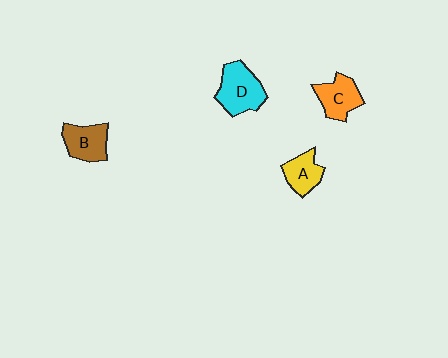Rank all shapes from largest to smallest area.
From largest to smallest: D (cyan), C (orange), B (brown), A (yellow).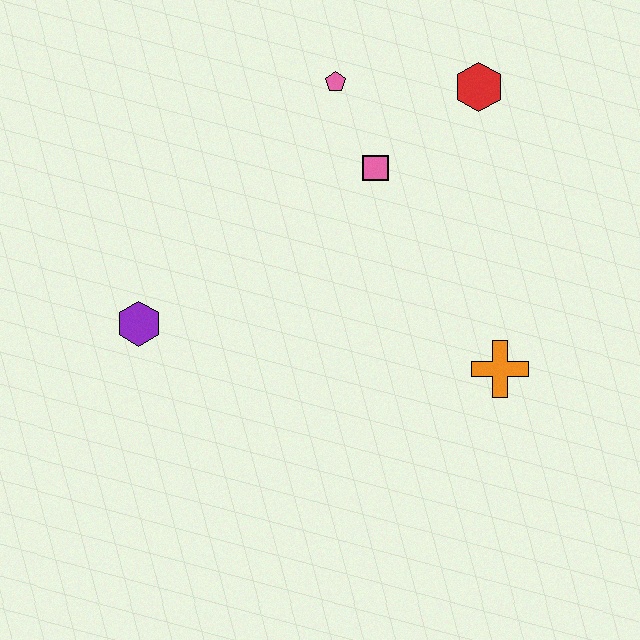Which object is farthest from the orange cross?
The purple hexagon is farthest from the orange cross.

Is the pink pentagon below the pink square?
No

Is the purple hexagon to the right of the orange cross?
No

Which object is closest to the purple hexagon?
The pink square is closest to the purple hexagon.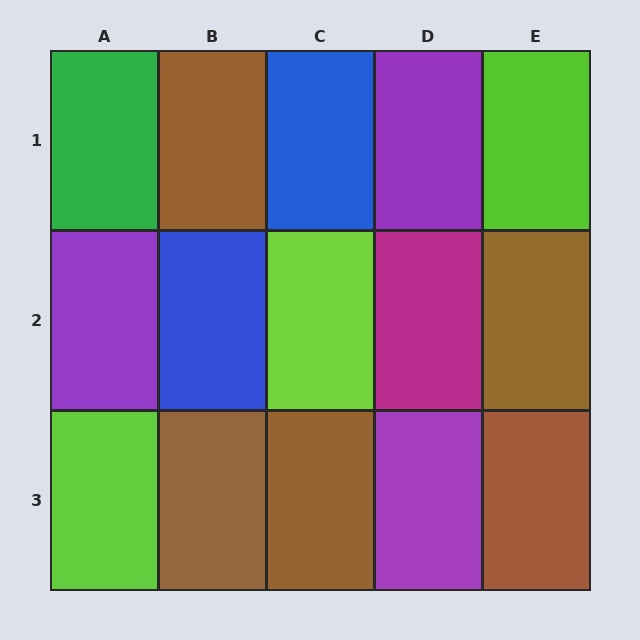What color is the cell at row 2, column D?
Magenta.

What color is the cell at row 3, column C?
Brown.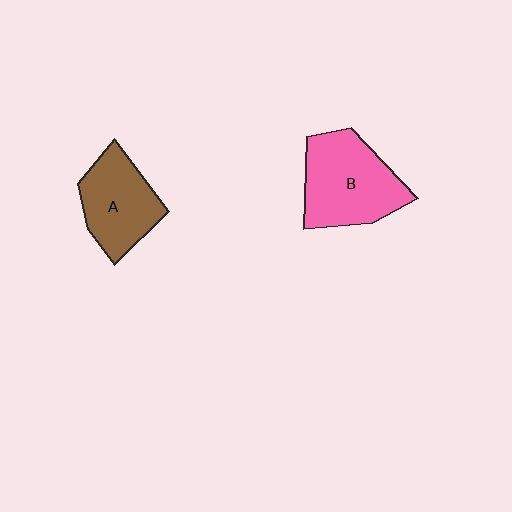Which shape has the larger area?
Shape B (pink).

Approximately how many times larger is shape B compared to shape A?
Approximately 1.3 times.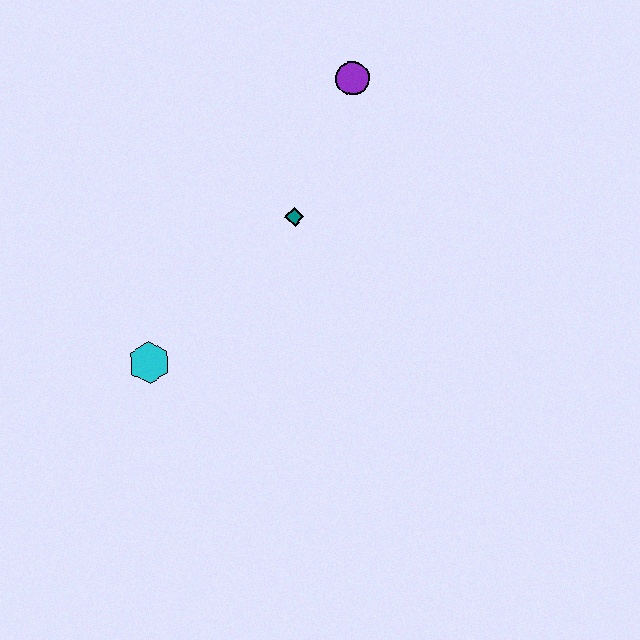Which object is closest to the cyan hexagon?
The teal diamond is closest to the cyan hexagon.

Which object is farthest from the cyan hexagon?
The purple circle is farthest from the cyan hexagon.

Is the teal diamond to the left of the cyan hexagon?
No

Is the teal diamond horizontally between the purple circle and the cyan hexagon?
Yes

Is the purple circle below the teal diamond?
No